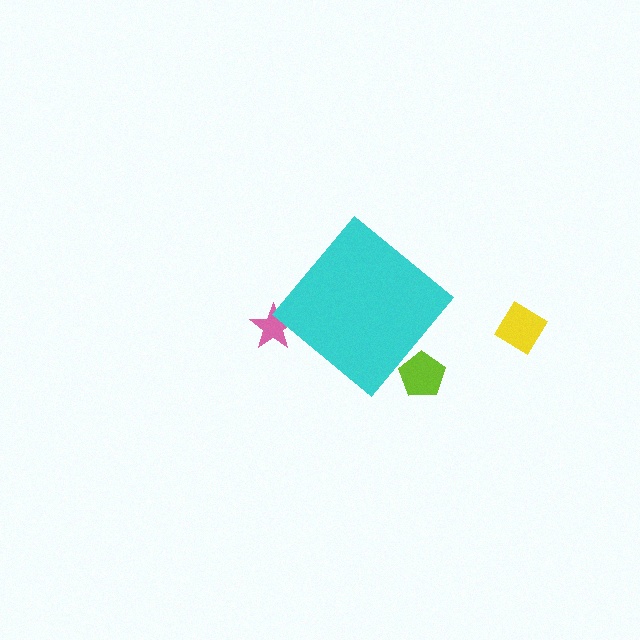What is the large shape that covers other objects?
A cyan diamond.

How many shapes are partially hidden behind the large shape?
2 shapes are partially hidden.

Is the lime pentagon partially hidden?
Yes, the lime pentagon is partially hidden behind the cyan diamond.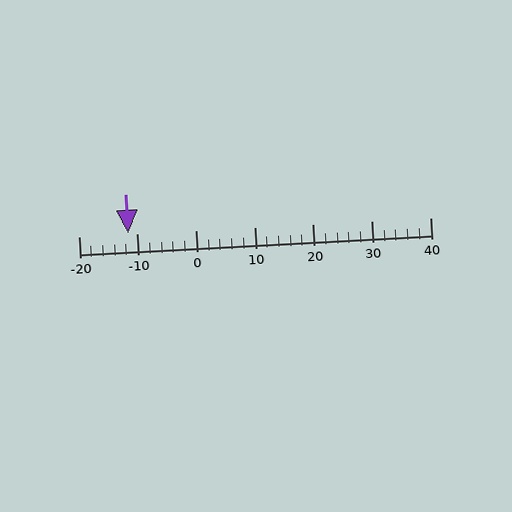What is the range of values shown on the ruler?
The ruler shows values from -20 to 40.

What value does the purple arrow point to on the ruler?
The purple arrow points to approximately -12.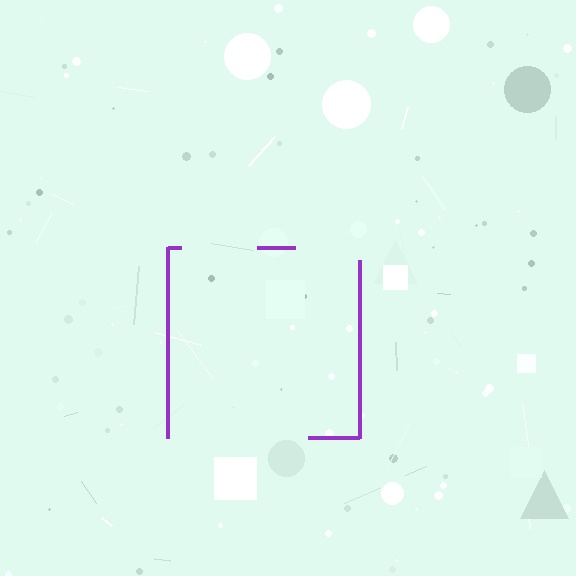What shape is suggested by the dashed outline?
The dashed outline suggests a square.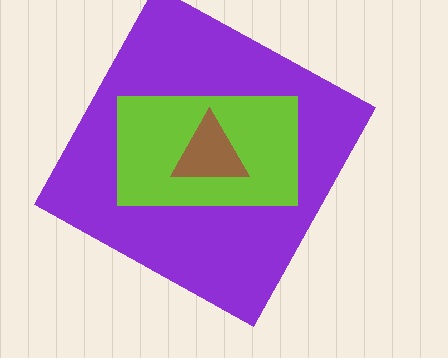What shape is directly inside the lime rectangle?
The brown triangle.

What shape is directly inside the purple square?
The lime rectangle.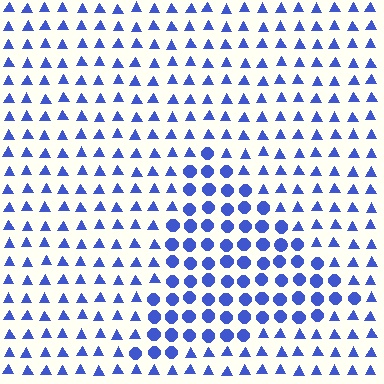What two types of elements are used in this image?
The image uses circles inside the triangle region and triangles outside it.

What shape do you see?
I see a triangle.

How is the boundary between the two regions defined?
The boundary is defined by a change in element shape: circles inside vs. triangles outside. All elements share the same color and spacing.